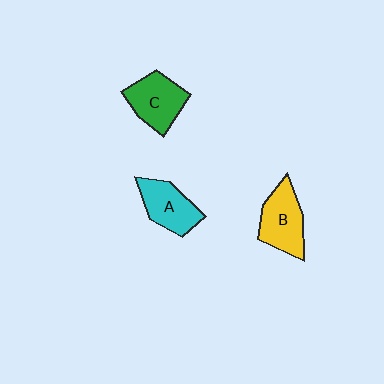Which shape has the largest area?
Shape B (yellow).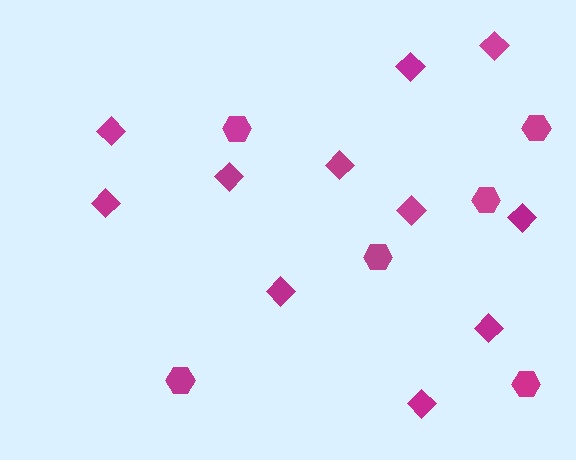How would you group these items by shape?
There are 2 groups: one group of diamonds (11) and one group of hexagons (6).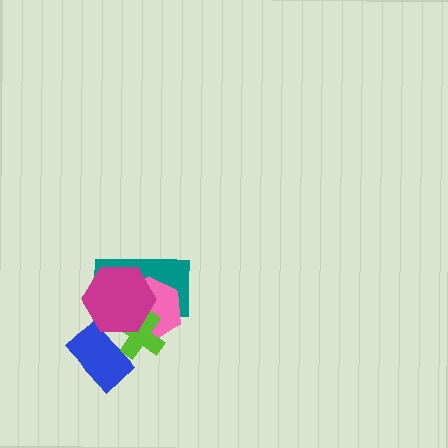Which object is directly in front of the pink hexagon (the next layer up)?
The lime cross is directly in front of the pink hexagon.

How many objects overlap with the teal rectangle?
3 objects overlap with the teal rectangle.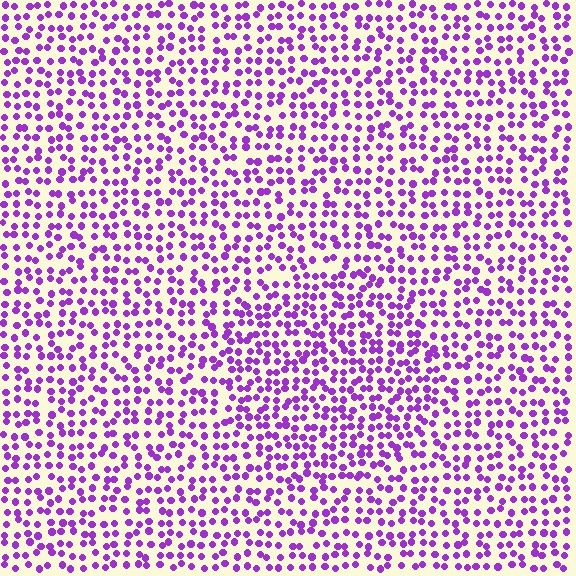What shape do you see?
I see a circle.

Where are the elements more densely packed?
The elements are more densely packed inside the circle boundary.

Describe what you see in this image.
The image contains small purple elements arranged at two different densities. A circle-shaped region is visible where the elements are more densely packed than the surrounding area.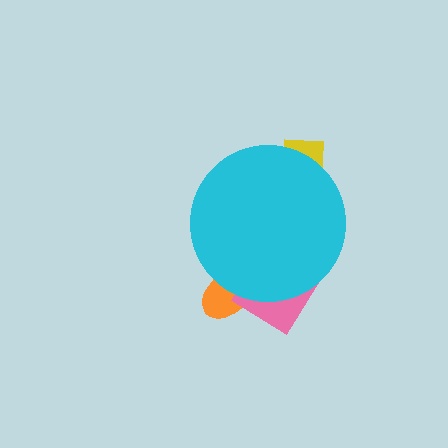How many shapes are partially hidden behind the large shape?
3 shapes are partially hidden.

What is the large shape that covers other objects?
A cyan circle.